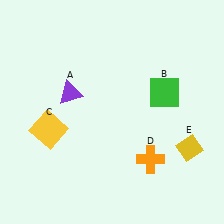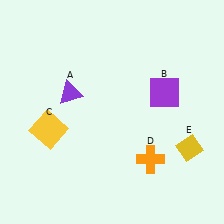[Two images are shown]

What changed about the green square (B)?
In Image 1, B is green. In Image 2, it changed to purple.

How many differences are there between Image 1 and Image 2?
There is 1 difference between the two images.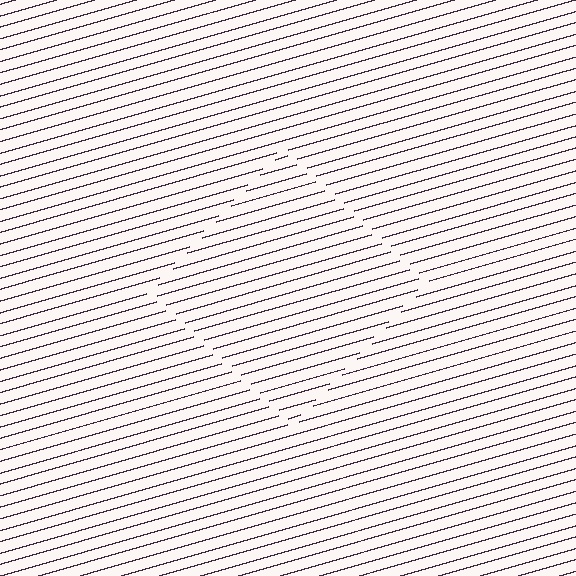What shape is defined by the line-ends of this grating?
An illusory square. The interior of the shape contains the same grating, shifted by half a period — the contour is defined by the phase discontinuity where line-ends from the inner and outer gratings abut.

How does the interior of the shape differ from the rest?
The interior of the shape contains the same grating, shifted by half a period — the contour is defined by the phase discontinuity where line-ends from the inner and outer gratings abut.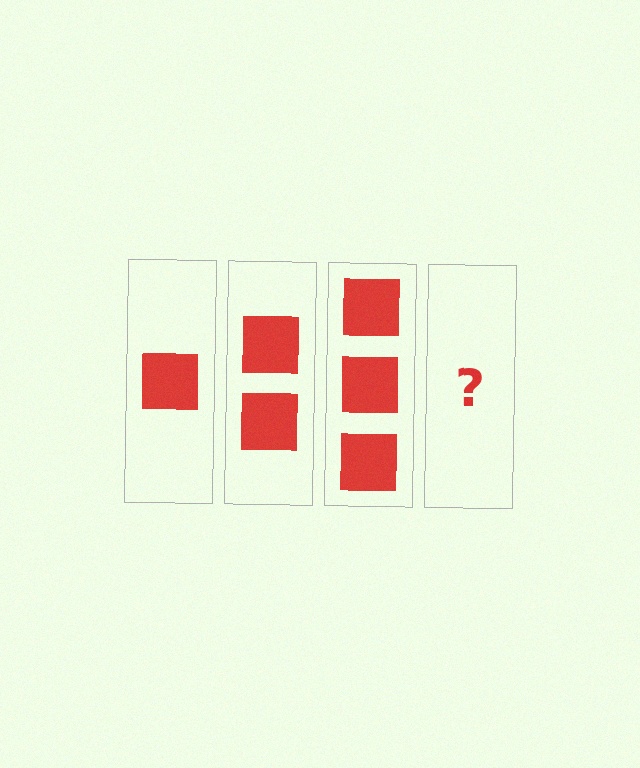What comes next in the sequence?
The next element should be 4 squares.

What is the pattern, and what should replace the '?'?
The pattern is that each step adds one more square. The '?' should be 4 squares.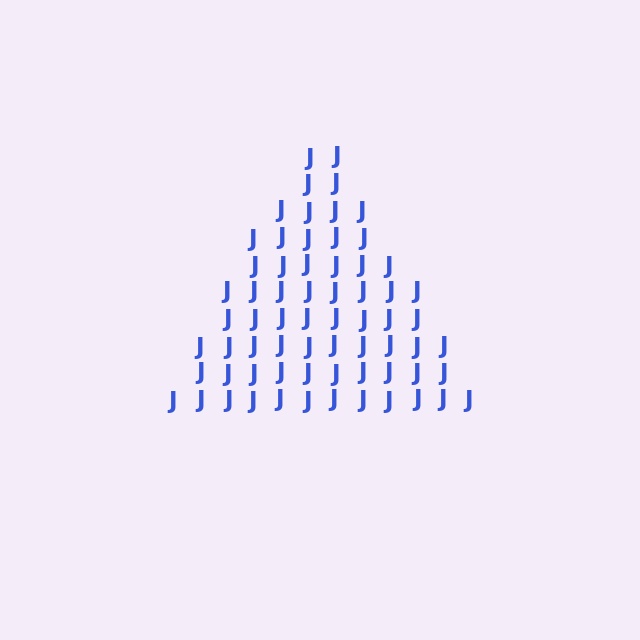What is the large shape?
The large shape is a triangle.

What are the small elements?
The small elements are letter J's.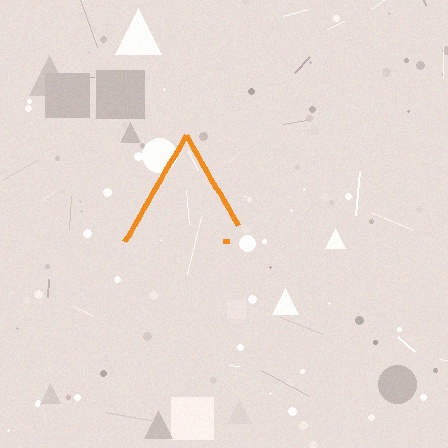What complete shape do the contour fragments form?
The contour fragments form a triangle.